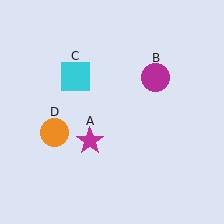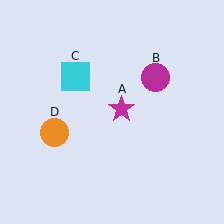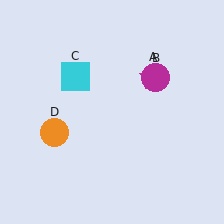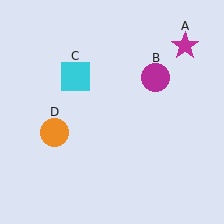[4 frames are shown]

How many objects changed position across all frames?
1 object changed position: magenta star (object A).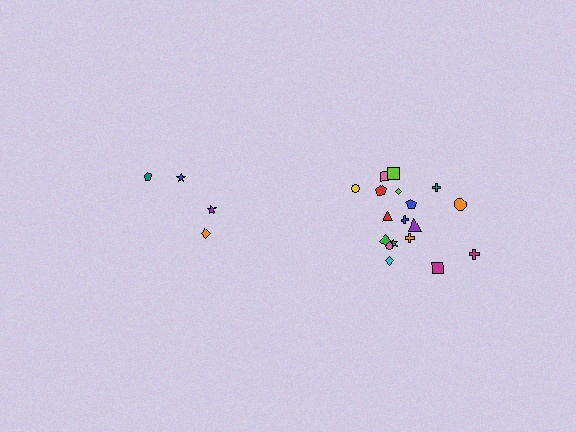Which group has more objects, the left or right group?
The right group.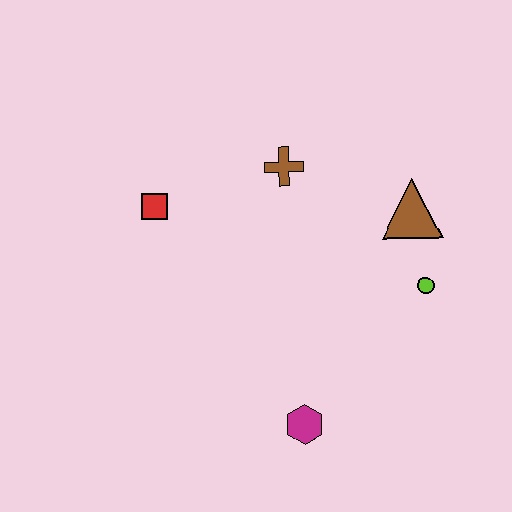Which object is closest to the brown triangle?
The lime circle is closest to the brown triangle.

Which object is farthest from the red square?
The lime circle is farthest from the red square.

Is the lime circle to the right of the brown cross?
Yes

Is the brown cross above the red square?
Yes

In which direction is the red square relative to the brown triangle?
The red square is to the left of the brown triangle.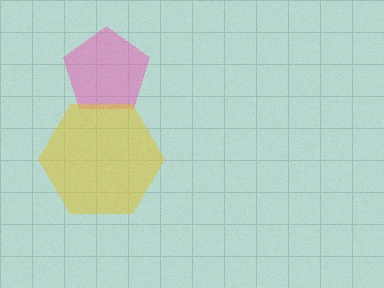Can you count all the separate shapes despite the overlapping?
Yes, there are 2 separate shapes.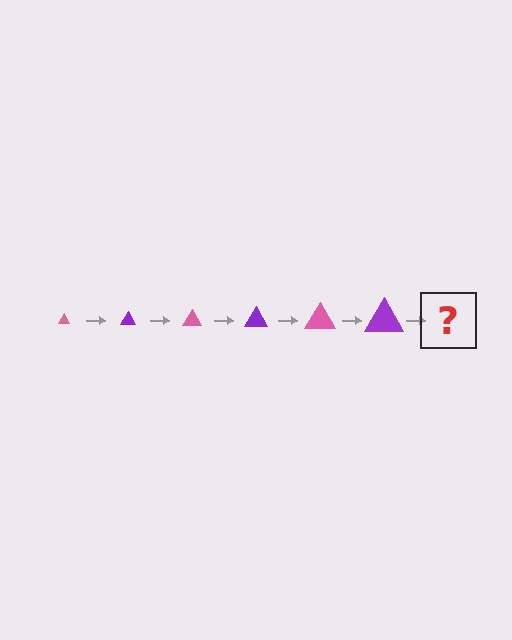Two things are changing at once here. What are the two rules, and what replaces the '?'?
The two rules are that the triangle grows larger each step and the color cycles through pink and purple. The '?' should be a pink triangle, larger than the previous one.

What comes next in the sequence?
The next element should be a pink triangle, larger than the previous one.